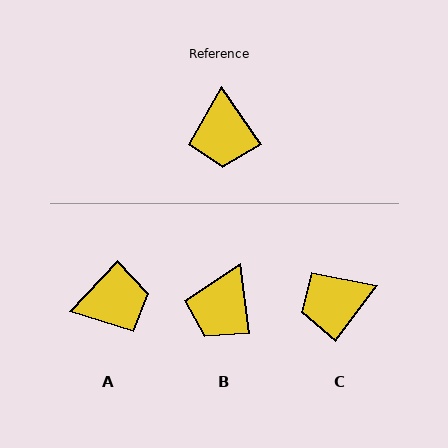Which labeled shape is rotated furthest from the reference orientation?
A, about 102 degrees away.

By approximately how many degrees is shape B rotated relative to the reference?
Approximately 27 degrees clockwise.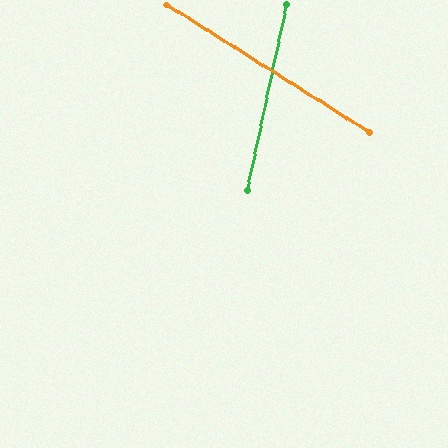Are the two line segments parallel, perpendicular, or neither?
Neither parallel nor perpendicular — they differ by about 70°.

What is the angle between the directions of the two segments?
Approximately 70 degrees.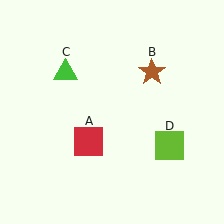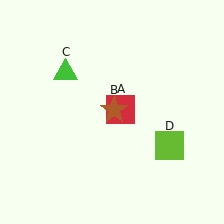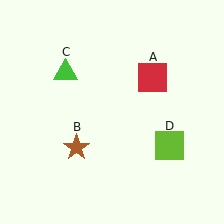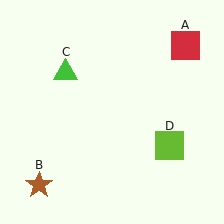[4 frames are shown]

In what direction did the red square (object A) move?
The red square (object A) moved up and to the right.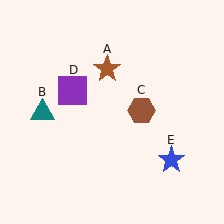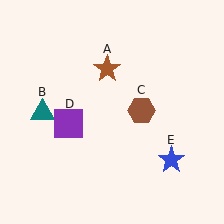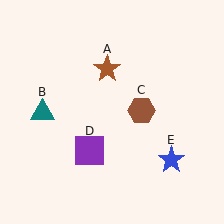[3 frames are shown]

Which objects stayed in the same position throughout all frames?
Brown star (object A) and teal triangle (object B) and brown hexagon (object C) and blue star (object E) remained stationary.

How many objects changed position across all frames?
1 object changed position: purple square (object D).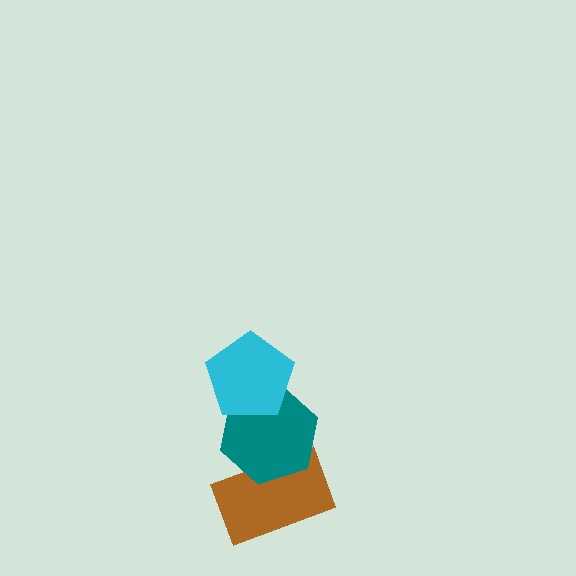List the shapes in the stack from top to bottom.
From top to bottom: the cyan pentagon, the teal hexagon, the brown rectangle.